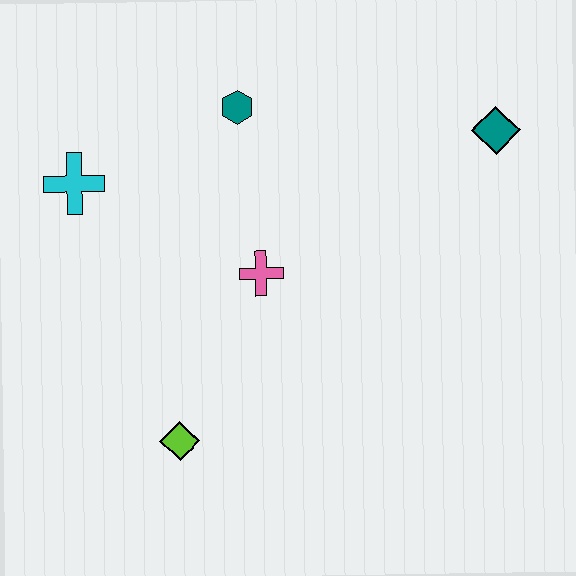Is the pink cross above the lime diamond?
Yes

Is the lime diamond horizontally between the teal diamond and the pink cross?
No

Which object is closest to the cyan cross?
The teal hexagon is closest to the cyan cross.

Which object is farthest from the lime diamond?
The teal diamond is farthest from the lime diamond.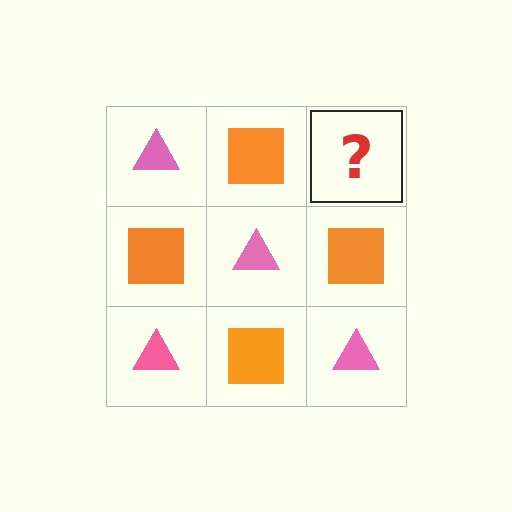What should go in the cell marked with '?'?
The missing cell should contain a pink triangle.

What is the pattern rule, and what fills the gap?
The rule is that it alternates pink triangle and orange square in a checkerboard pattern. The gap should be filled with a pink triangle.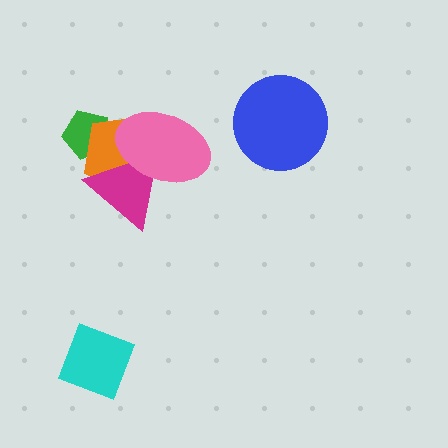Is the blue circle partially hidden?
No, no other shape covers it.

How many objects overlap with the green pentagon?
1 object overlaps with the green pentagon.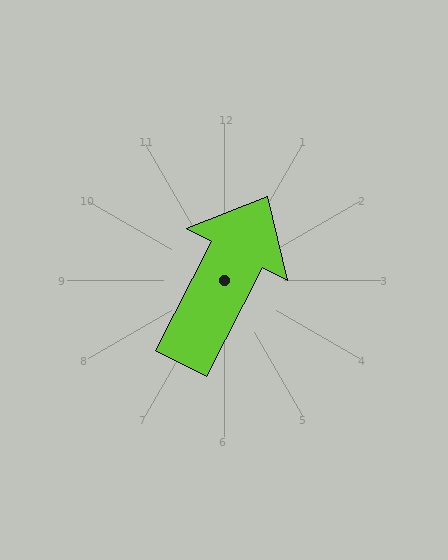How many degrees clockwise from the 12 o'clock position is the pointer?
Approximately 27 degrees.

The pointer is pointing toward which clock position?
Roughly 1 o'clock.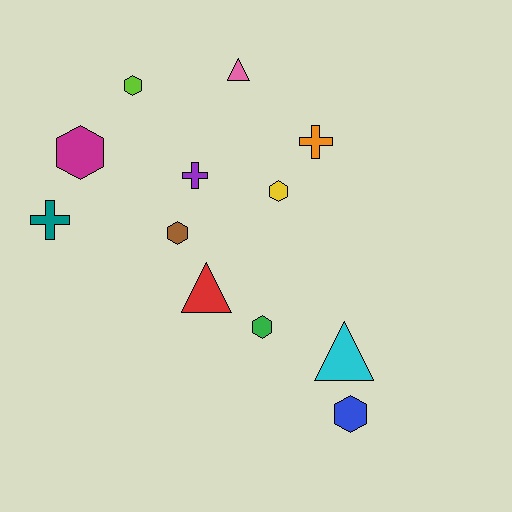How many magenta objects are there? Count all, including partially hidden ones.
There is 1 magenta object.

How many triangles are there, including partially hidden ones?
There are 3 triangles.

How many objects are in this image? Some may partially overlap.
There are 12 objects.